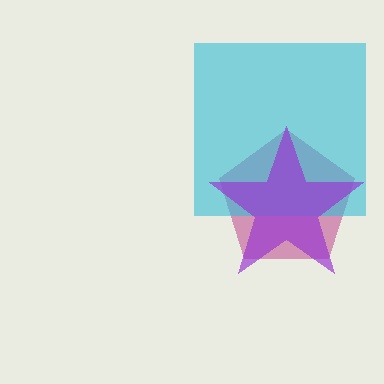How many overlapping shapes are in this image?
There are 3 overlapping shapes in the image.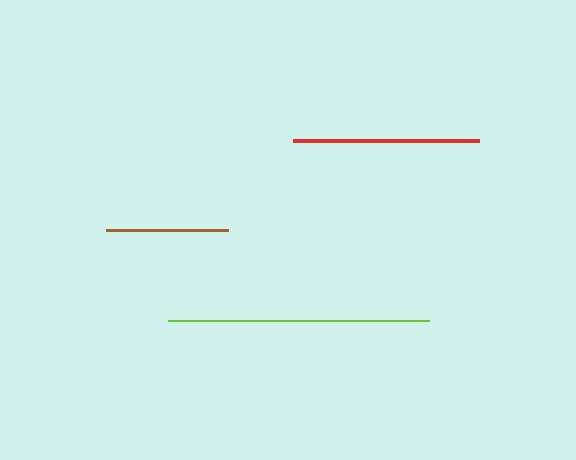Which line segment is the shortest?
The brown line is the shortest at approximately 123 pixels.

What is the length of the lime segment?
The lime segment is approximately 261 pixels long.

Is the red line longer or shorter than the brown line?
The red line is longer than the brown line.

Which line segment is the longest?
The lime line is the longest at approximately 261 pixels.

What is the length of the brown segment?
The brown segment is approximately 123 pixels long.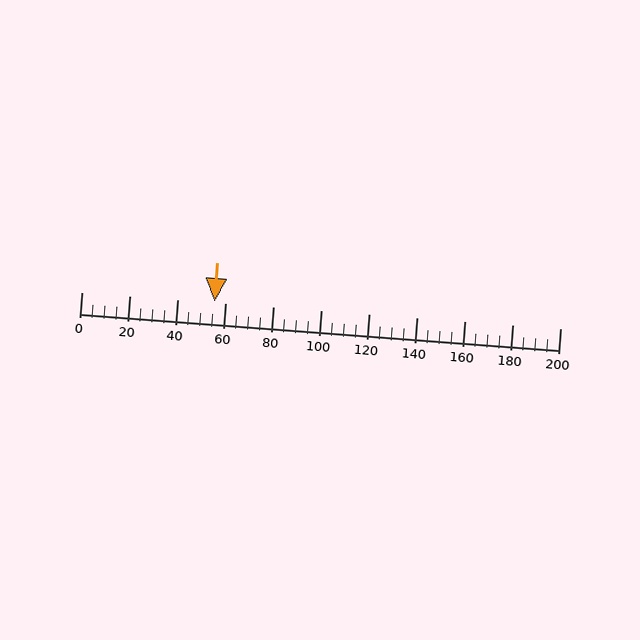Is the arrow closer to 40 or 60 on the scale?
The arrow is closer to 60.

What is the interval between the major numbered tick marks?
The major tick marks are spaced 20 units apart.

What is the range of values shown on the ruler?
The ruler shows values from 0 to 200.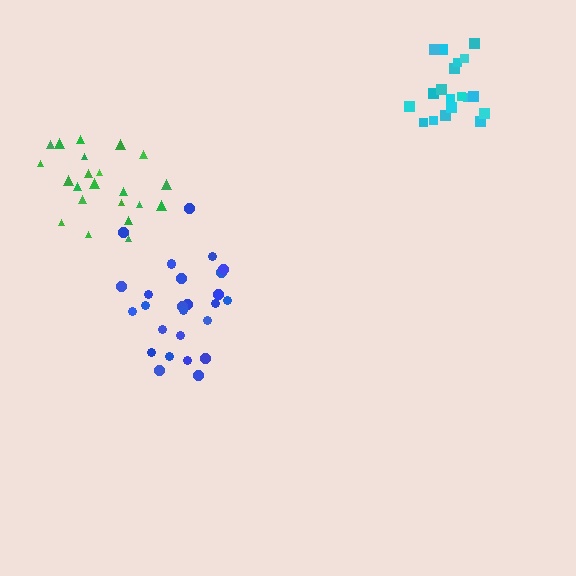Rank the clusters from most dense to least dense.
cyan, green, blue.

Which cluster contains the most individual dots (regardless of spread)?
Blue (27).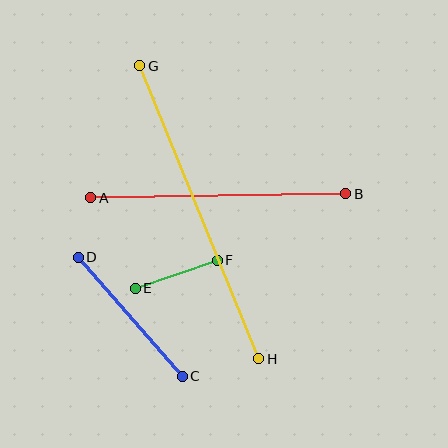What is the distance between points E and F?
The distance is approximately 87 pixels.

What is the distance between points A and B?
The distance is approximately 255 pixels.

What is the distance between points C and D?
The distance is approximately 158 pixels.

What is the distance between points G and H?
The distance is approximately 316 pixels.